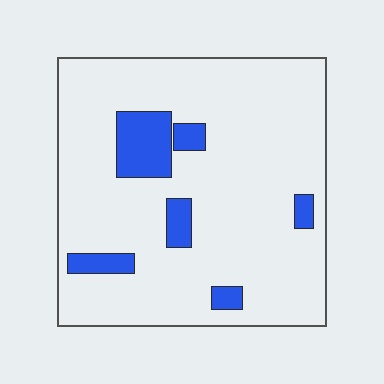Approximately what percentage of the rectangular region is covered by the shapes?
Approximately 10%.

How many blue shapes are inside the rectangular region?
6.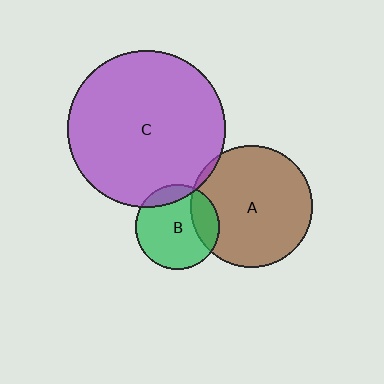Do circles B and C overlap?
Yes.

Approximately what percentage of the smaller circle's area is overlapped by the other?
Approximately 15%.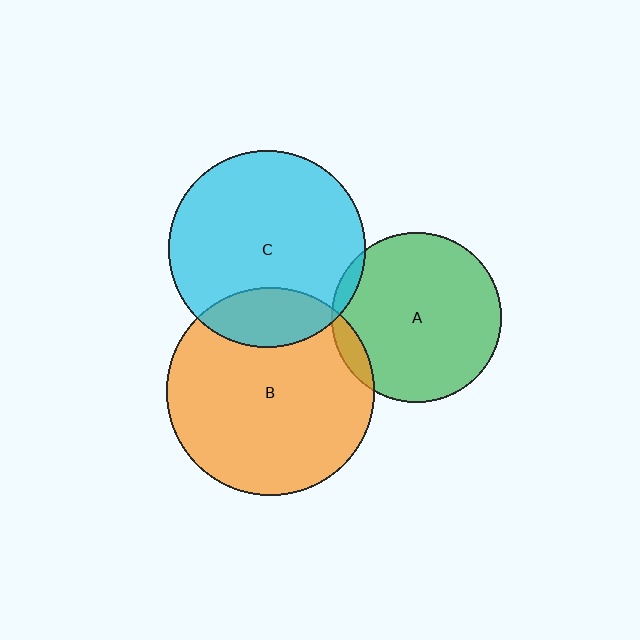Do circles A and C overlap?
Yes.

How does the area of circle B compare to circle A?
Approximately 1.5 times.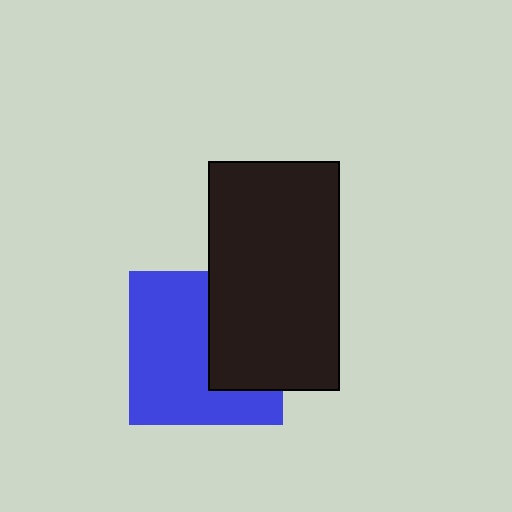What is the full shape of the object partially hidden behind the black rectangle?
The partially hidden object is a blue square.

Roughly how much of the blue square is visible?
About half of it is visible (roughly 62%).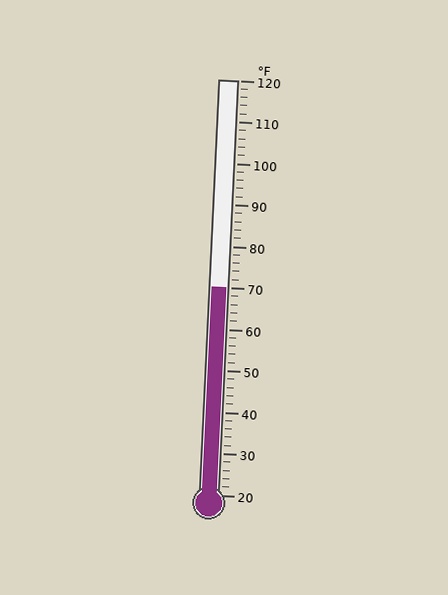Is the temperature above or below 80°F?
The temperature is below 80°F.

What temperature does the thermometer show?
The thermometer shows approximately 70°F.